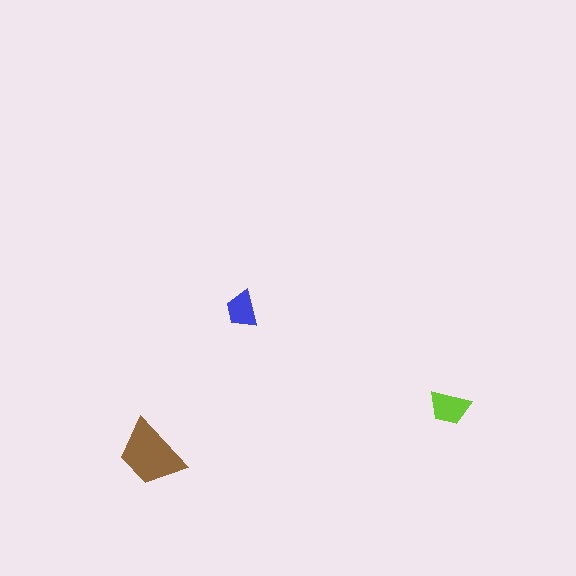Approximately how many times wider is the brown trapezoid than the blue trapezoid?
About 2 times wider.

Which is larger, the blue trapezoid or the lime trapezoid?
The lime one.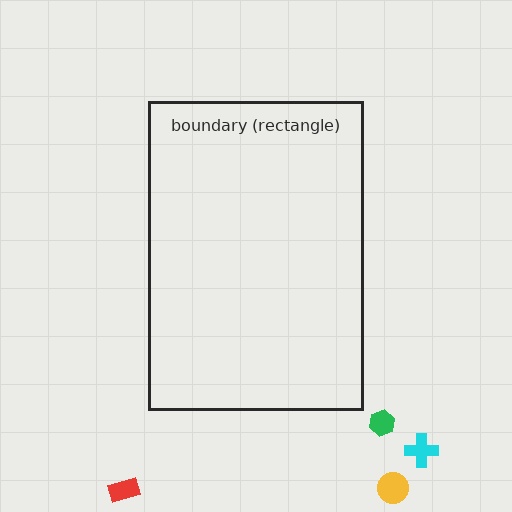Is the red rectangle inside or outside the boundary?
Outside.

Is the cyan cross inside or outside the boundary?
Outside.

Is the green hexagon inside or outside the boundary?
Outside.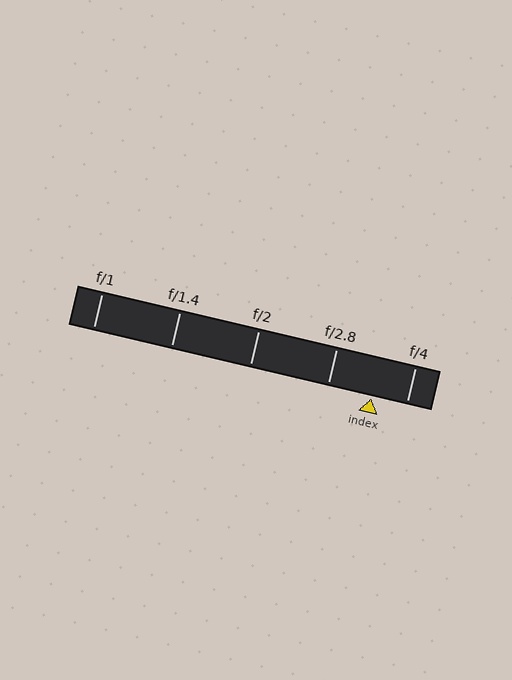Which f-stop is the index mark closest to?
The index mark is closest to f/4.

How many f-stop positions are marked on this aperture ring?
There are 5 f-stop positions marked.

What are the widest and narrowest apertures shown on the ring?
The widest aperture shown is f/1 and the narrowest is f/4.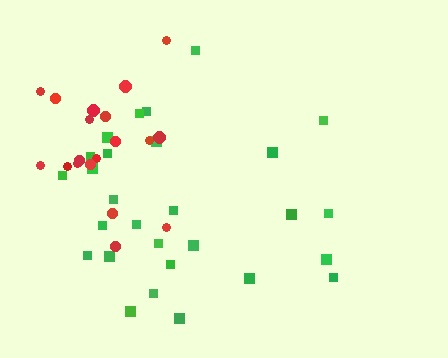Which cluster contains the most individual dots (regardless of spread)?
Green (28).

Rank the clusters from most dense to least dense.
red, green.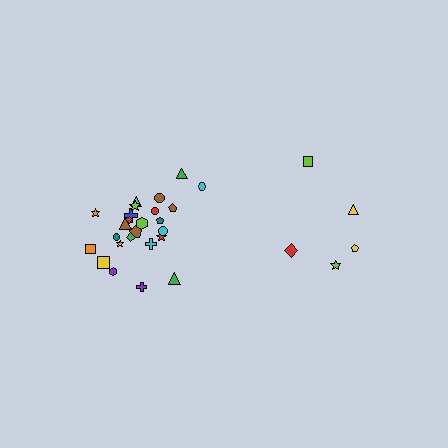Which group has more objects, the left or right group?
The left group.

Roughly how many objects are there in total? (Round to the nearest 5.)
Roughly 30 objects in total.